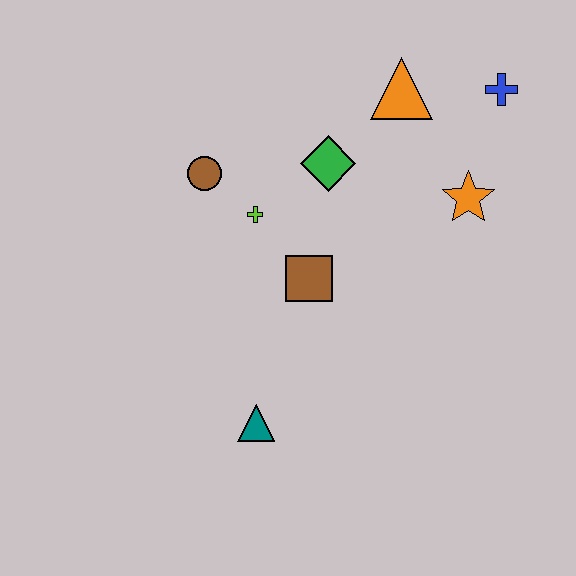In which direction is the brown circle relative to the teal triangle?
The brown circle is above the teal triangle.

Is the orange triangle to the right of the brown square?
Yes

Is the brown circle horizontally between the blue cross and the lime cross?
No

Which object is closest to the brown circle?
The lime cross is closest to the brown circle.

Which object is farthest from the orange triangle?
The teal triangle is farthest from the orange triangle.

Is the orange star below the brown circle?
Yes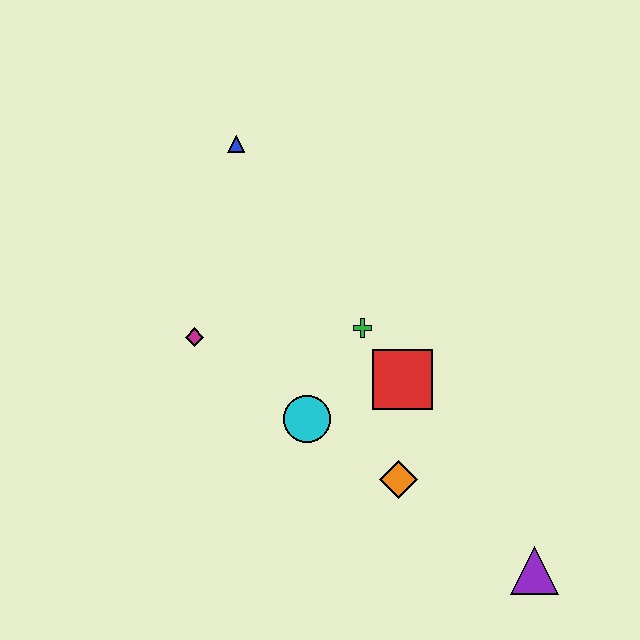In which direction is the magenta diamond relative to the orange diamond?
The magenta diamond is to the left of the orange diamond.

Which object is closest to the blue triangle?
The magenta diamond is closest to the blue triangle.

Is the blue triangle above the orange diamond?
Yes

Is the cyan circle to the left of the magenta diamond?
No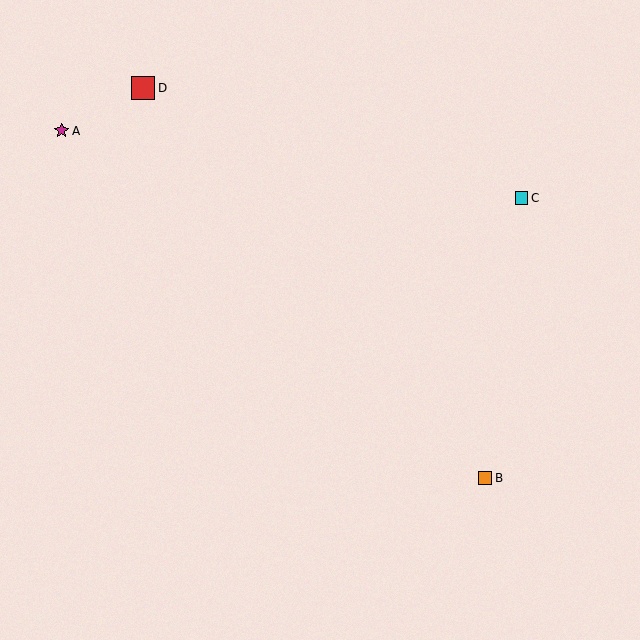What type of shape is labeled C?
Shape C is a cyan square.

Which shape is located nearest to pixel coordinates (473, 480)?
The orange square (labeled B) at (485, 478) is nearest to that location.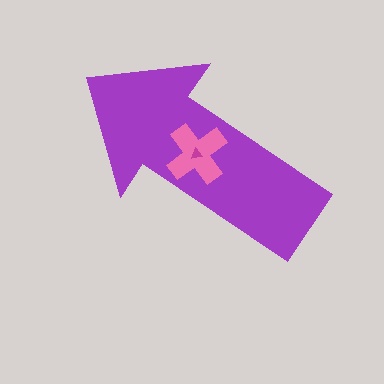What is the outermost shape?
The purple arrow.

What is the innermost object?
The magenta triangle.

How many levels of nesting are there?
3.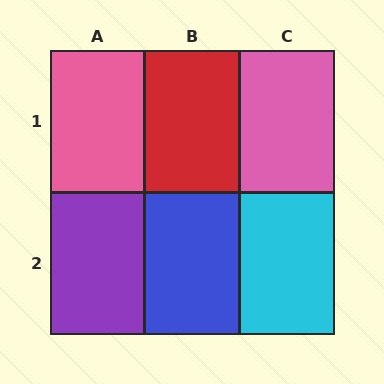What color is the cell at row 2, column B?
Blue.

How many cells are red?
1 cell is red.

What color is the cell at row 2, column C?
Cyan.